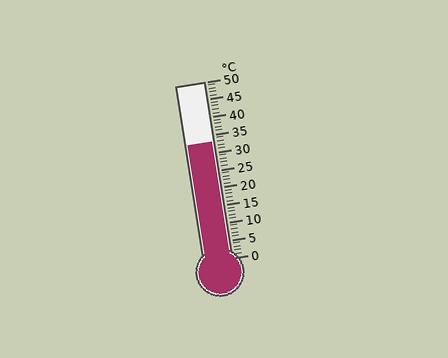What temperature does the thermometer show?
The thermometer shows approximately 33°C.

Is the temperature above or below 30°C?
The temperature is above 30°C.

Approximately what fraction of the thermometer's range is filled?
The thermometer is filled to approximately 65% of its range.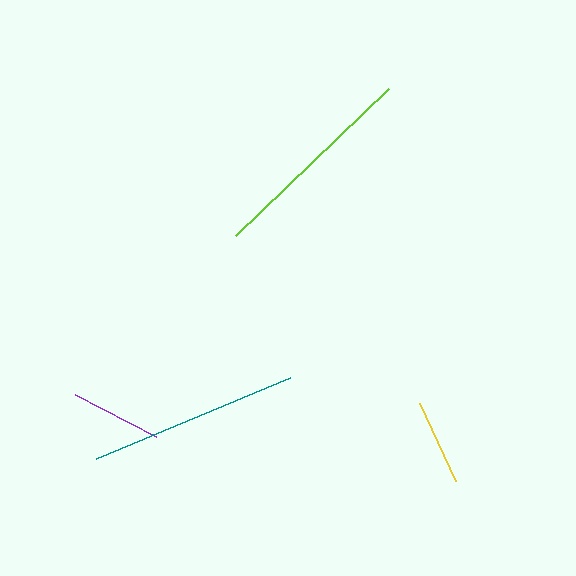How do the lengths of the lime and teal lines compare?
The lime and teal lines are approximately the same length.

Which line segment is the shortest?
The yellow line is the shortest at approximately 86 pixels.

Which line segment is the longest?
The lime line is the longest at approximately 212 pixels.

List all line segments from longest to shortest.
From longest to shortest: lime, teal, purple, yellow.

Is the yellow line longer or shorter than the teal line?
The teal line is longer than the yellow line.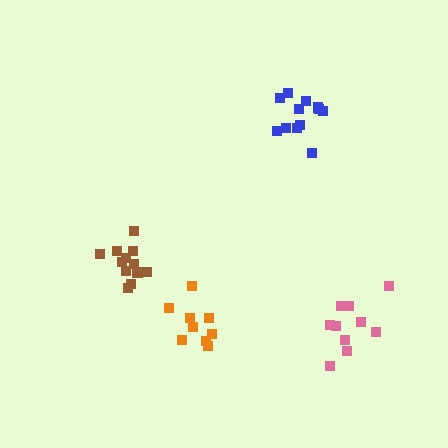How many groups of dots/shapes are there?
There are 4 groups.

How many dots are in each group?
Group 1: 12 dots, Group 2: 10 dots, Group 3: 9 dots, Group 4: 13 dots (44 total).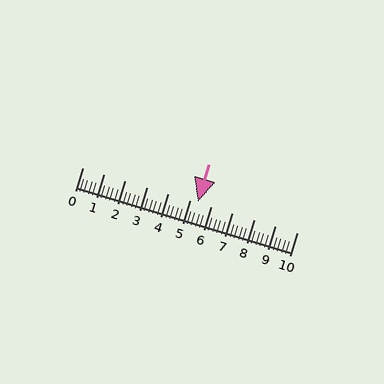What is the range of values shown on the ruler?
The ruler shows values from 0 to 10.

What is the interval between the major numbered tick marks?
The major tick marks are spaced 1 units apart.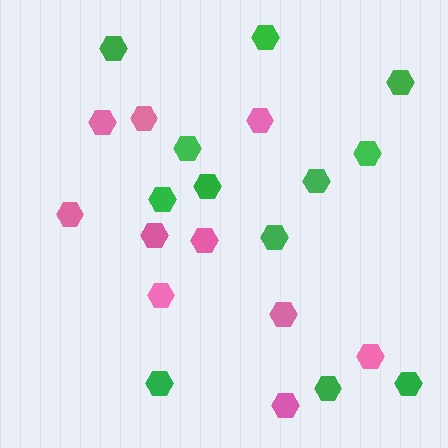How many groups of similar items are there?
There are 2 groups: one group of pink hexagons (10) and one group of green hexagons (12).